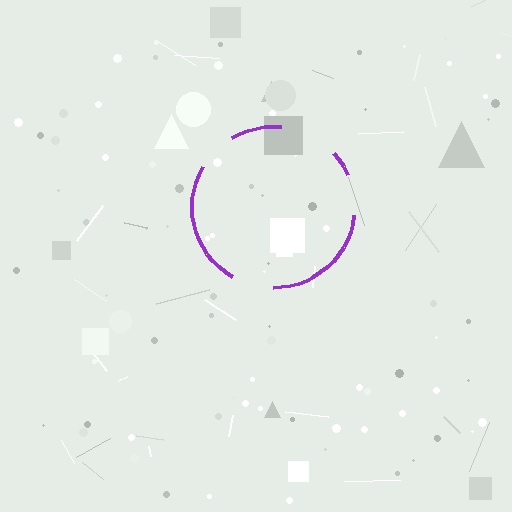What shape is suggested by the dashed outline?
The dashed outline suggests a circle.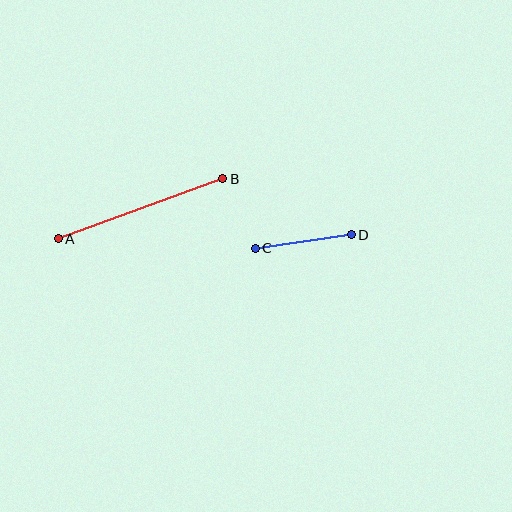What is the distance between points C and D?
The distance is approximately 97 pixels.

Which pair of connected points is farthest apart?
Points A and B are farthest apart.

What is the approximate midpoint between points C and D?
The midpoint is at approximately (303, 242) pixels.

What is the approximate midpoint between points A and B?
The midpoint is at approximately (141, 209) pixels.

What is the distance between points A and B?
The distance is approximately 175 pixels.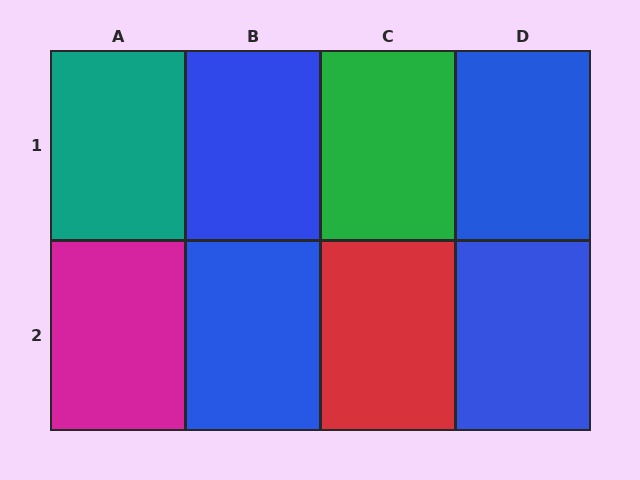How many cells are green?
1 cell is green.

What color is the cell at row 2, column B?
Blue.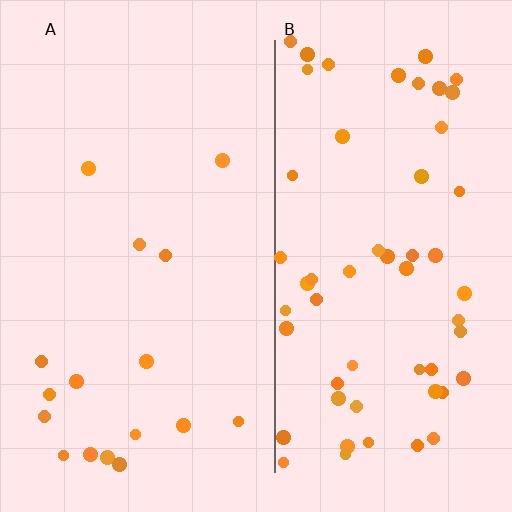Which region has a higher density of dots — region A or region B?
B (the right).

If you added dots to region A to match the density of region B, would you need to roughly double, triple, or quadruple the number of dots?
Approximately triple.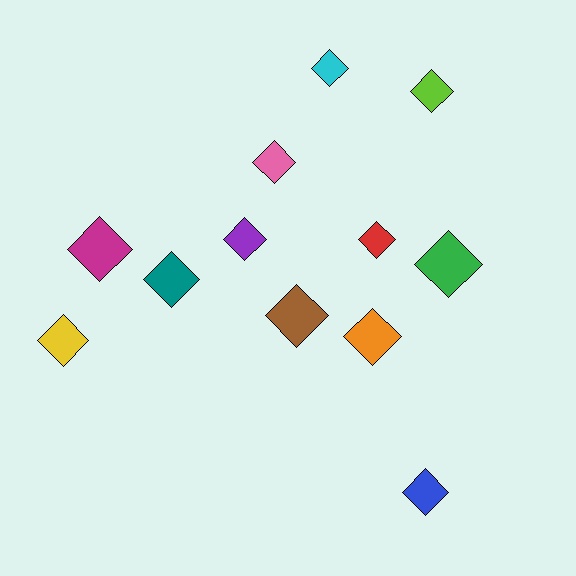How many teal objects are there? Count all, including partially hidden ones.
There is 1 teal object.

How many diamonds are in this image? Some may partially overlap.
There are 12 diamonds.